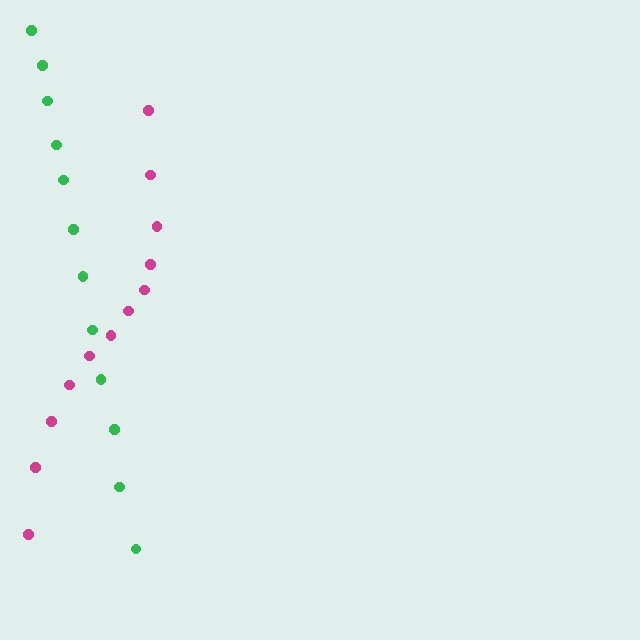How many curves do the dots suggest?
There are 2 distinct paths.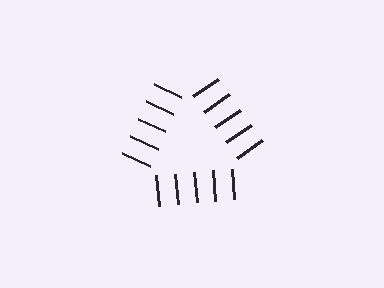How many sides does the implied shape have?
3 sides — the line-ends trace a triangle.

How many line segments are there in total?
15 — 5 along each of the 3 edges.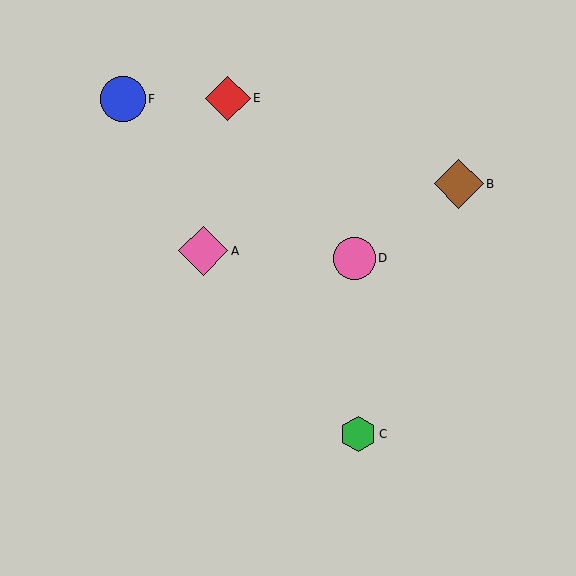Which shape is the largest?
The pink diamond (labeled A) is the largest.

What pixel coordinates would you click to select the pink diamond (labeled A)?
Click at (203, 251) to select the pink diamond A.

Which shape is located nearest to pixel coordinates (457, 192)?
The brown diamond (labeled B) at (459, 184) is nearest to that location.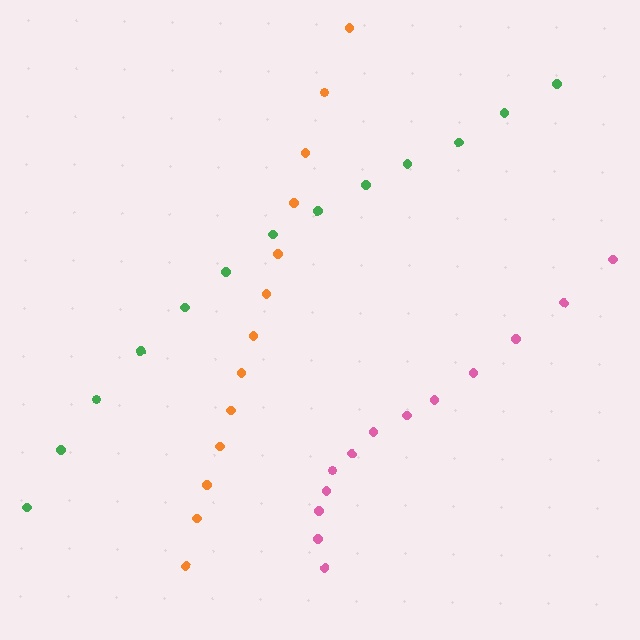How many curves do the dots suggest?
There are 3 distinct paths.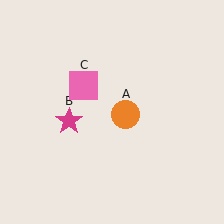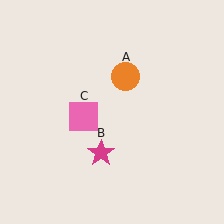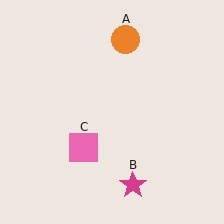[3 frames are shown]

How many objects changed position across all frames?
3 objects changed position: orange circle (object A), magenta star (object B), pink square (object C).